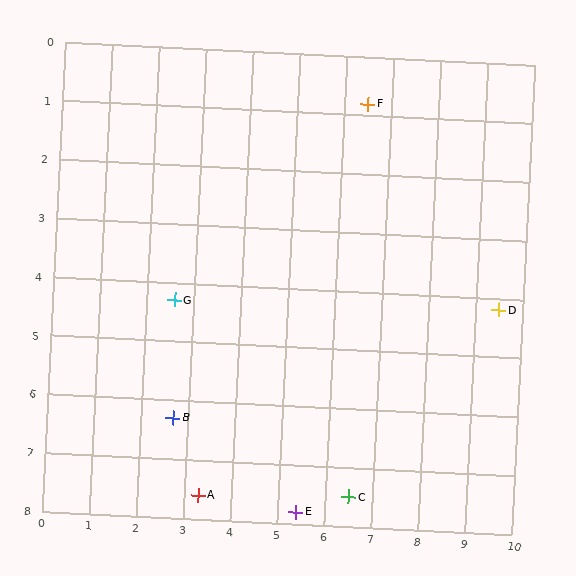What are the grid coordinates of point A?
Point A is at approximately (3.3, 7.6).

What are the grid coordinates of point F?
Point F is at approximately (6.5, 0.8).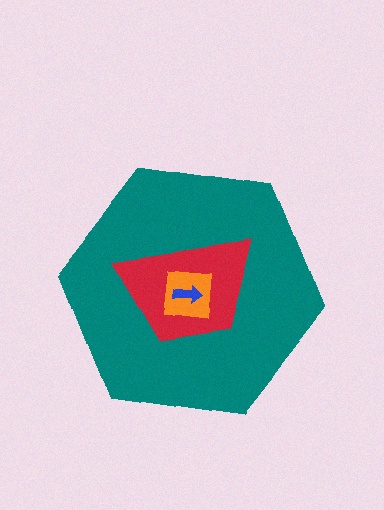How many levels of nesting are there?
4.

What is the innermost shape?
The blue arrow.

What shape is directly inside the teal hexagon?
The red trapezoid.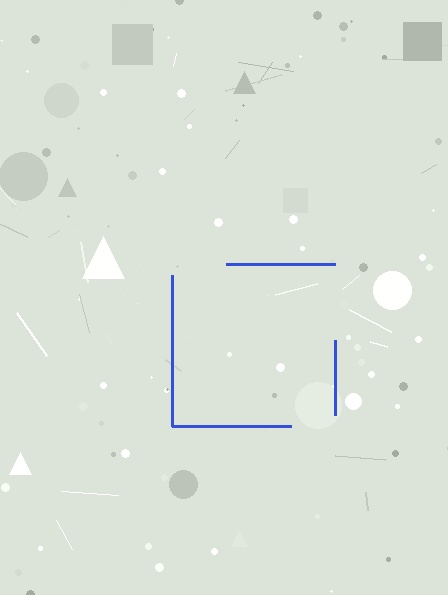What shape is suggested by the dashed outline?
The dashed outline suggests a square.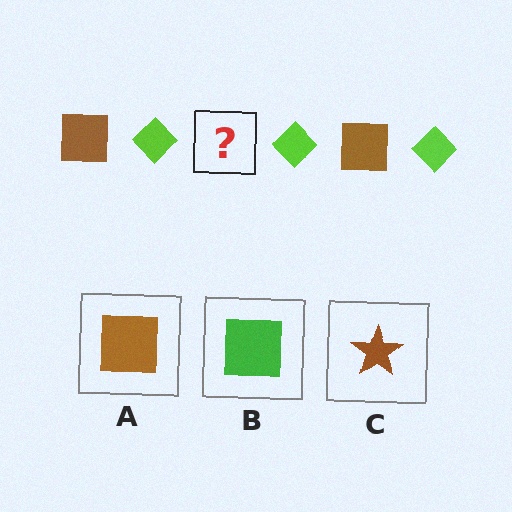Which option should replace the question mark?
Option A.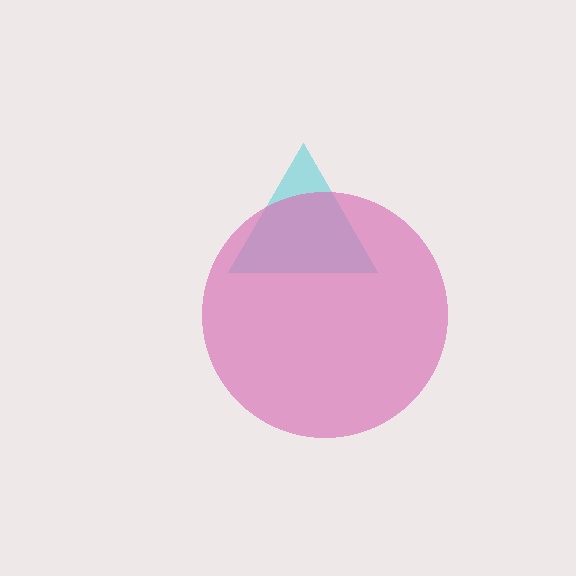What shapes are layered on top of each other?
The layered shapes are: a cyan triangle, a pink circle.